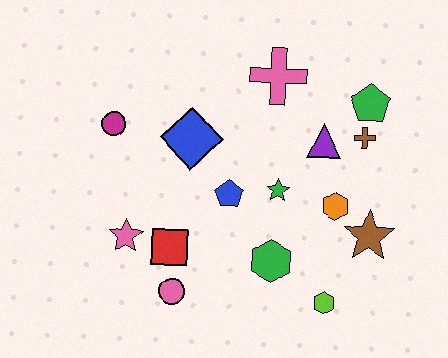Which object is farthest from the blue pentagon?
The green pentagon is farthest from the blue pentagon.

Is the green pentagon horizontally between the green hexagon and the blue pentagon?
No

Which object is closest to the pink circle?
The red square is closest to the pink circle.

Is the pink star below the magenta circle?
Yes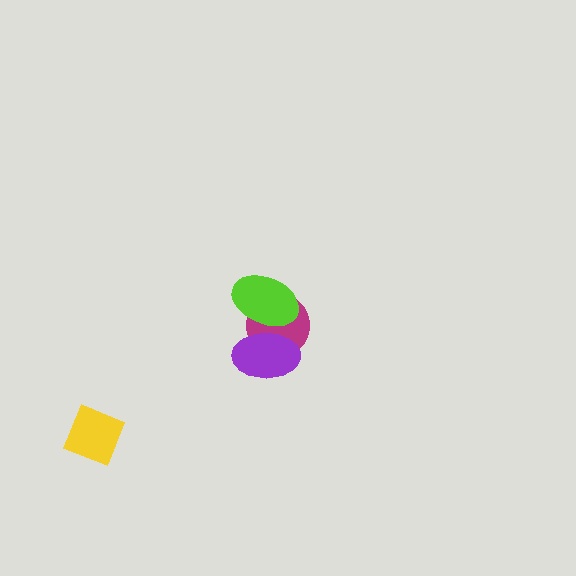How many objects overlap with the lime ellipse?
2 objects overlap with the lime ellipse.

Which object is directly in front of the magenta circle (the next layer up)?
The purple ellipse is directly in front of the magenta circle.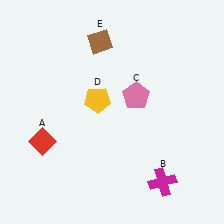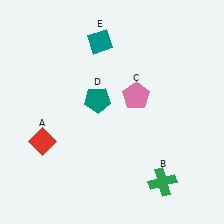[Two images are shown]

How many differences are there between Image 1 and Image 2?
There are 3 differences between the two images.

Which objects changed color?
B changed from magenta to green. D changed from yellow to teal. E changed from brown to teal.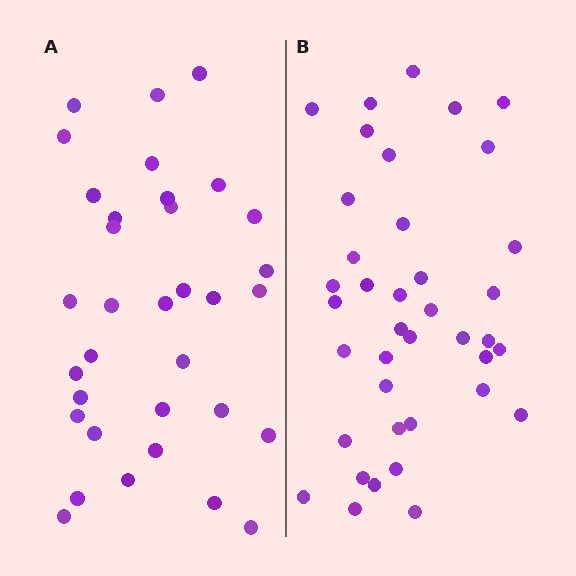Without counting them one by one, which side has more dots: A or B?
Region B (the right region) has more dots.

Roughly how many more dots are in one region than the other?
Region B has about 5 more dots than region A.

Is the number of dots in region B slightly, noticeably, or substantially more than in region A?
Region B has only slightly more — the two regions are fairly close. The ratio is roughly 1.1 to 1.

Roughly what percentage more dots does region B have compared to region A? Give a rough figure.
About 15% more.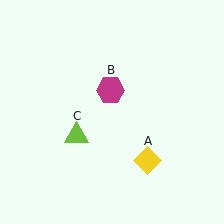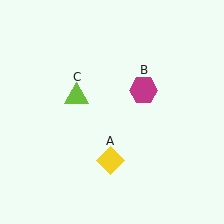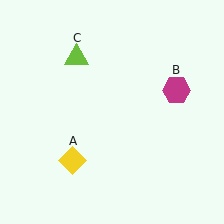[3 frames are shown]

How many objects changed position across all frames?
3 objects changed position: yellow diamond (object A), magenta hexagon (object B), lime triangle (object C).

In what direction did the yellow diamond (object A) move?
The yellow diamond (object A) moved left.